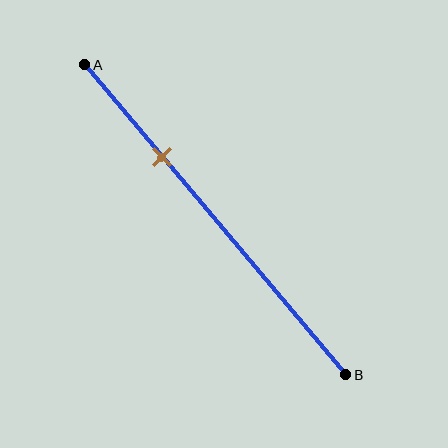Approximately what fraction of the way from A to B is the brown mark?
The brown mark is approximately 30% of the way from A to B.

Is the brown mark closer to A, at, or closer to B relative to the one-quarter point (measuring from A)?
The brown mark is closer to point B than the one-quarter point of segment AB.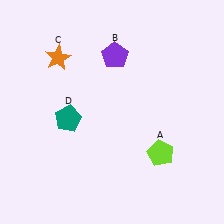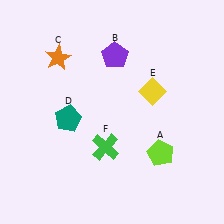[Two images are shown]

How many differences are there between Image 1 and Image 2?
There are 2 differences between the two images.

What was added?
A yellow diamond (E), a green cross (F) were added in Image 2.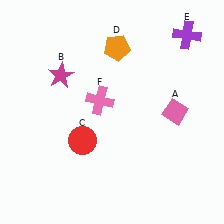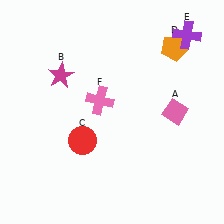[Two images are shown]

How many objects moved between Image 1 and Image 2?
1 object moved between the two images.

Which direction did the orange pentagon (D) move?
The orange pentagon (D) moved right.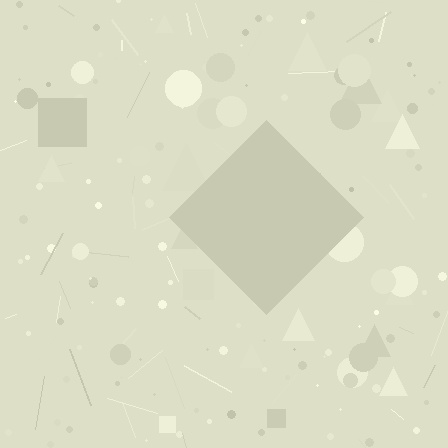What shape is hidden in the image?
A diamond is hidden in the image.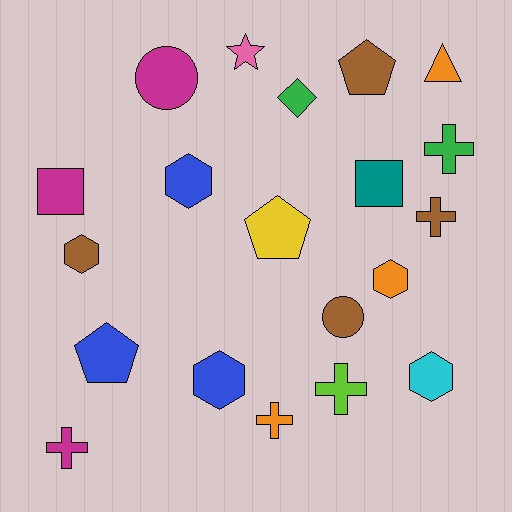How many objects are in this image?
There are 20 objects.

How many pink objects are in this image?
There is 1 pink object.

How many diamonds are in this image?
There is 1 diamond.